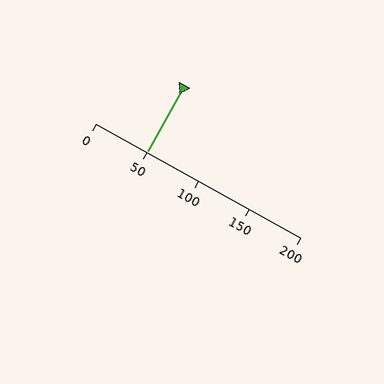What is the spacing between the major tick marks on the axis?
The major ticks are spaced 50 apart.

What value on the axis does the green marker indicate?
The marker indicates approximately 50.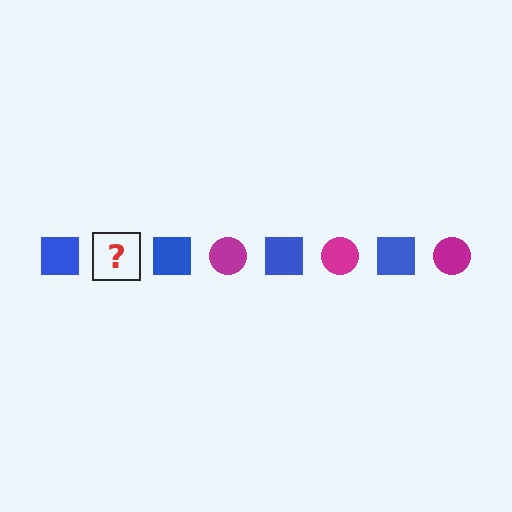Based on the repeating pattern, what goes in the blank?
The blank should be a magenta circle.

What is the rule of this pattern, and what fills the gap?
The rule is that the pattern alternates between blue square and magenta circle. The gap should be filled with a magenta circle.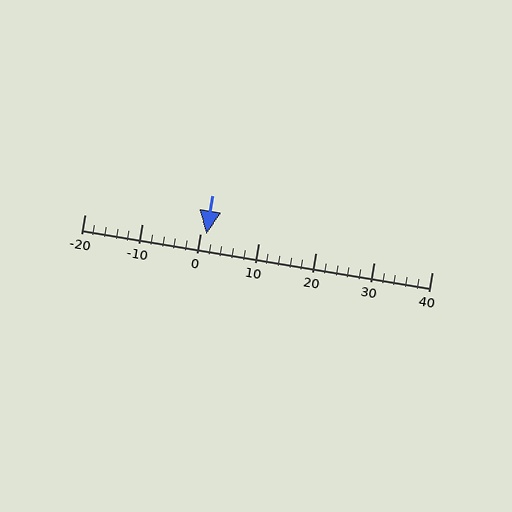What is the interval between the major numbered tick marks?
The major tick marks are spaced 10 units apart.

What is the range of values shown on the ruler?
The ruler shows values from -20 to 40.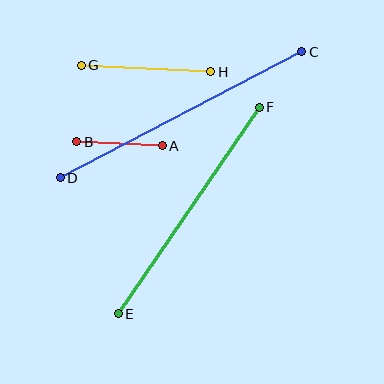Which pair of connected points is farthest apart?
Points C and D are farthest apart.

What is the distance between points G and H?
The distance is approximately 130 pixels.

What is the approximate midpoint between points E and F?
The midpoint is at approximately (189, 210) pixels.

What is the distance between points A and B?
The distance is approximately 86 pixels.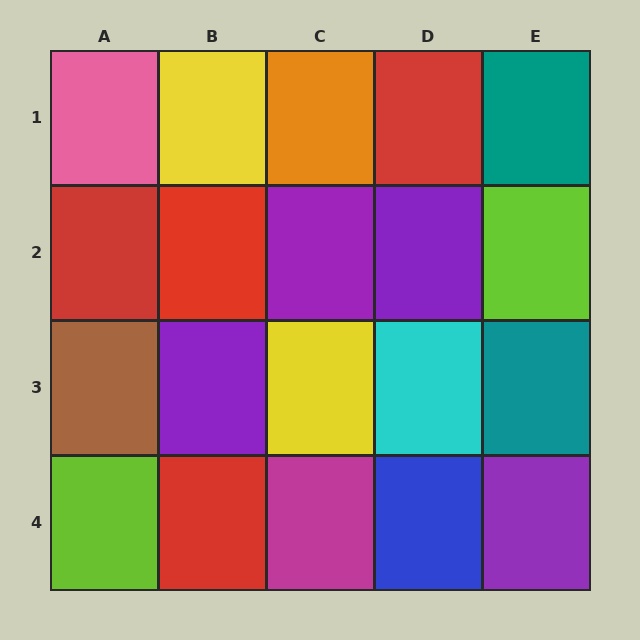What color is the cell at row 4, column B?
Red.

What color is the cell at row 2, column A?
Red.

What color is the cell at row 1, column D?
Red.